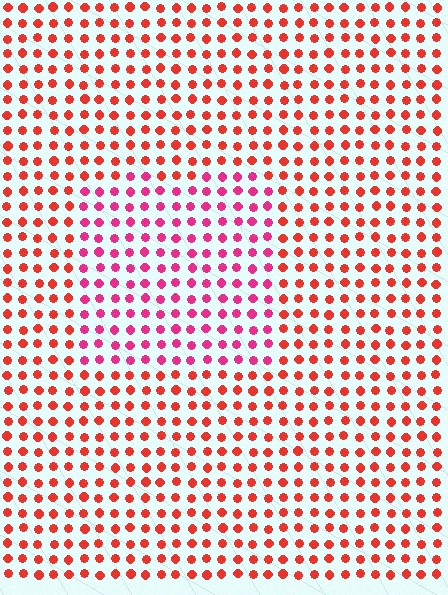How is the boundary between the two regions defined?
The boundary is defined purely by a slight shift in hue (about 33 degrees). Spacing, size, and orientation are identical on both sides.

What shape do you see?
I see a rectangle.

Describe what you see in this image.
The image is filled with small red elements in a uniform arrangement. A rectangle-shaped region is visible where the elements are tinted to a slightly different hue, forming a subtle color boundary.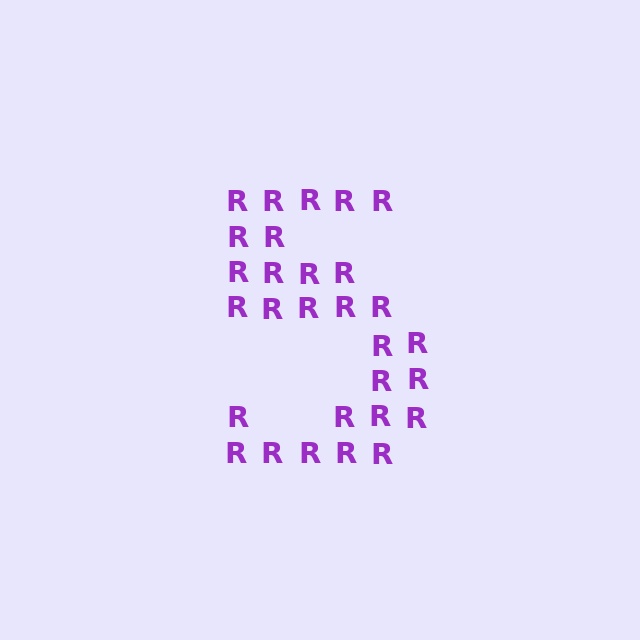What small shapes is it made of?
It is made of small letter R's.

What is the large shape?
The large shape is the digit 5.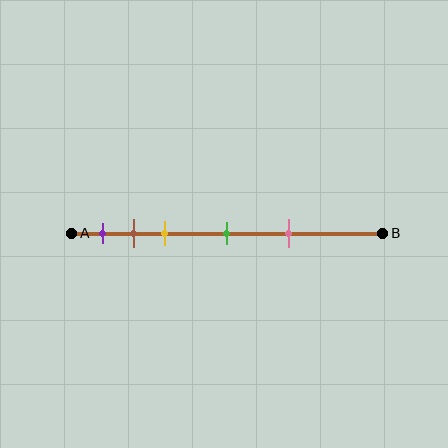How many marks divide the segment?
There are 5 marks dividing the segment.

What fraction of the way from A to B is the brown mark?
The brown mark is approximately 20% (0.2) of the way from A to B.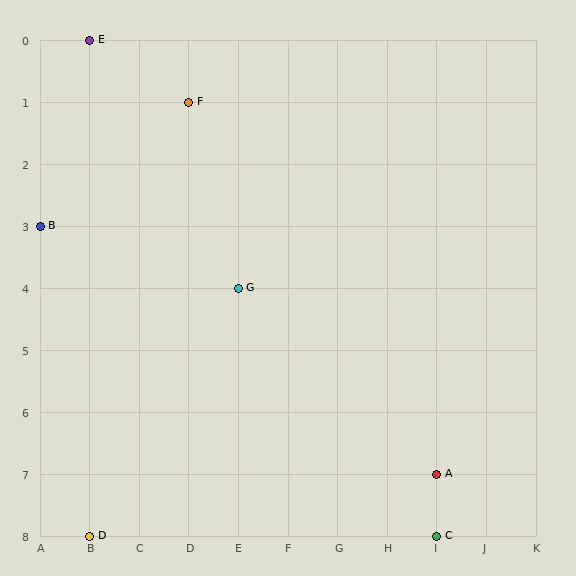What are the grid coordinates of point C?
Point C is at grid coordinates (I, 8).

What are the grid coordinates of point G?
Point G is at grid coordinates (E, 4).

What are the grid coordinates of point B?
Point B is at grid coordinates (A, 3).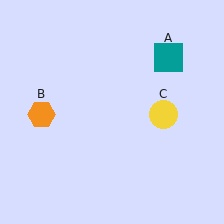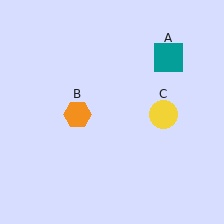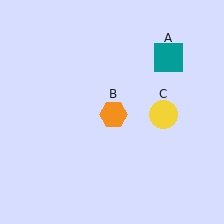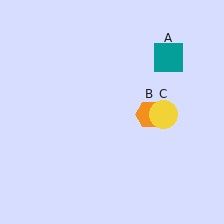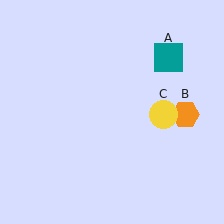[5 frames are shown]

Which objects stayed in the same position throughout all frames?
Teal square (object A) and yellow circle (object C) remained stationary.